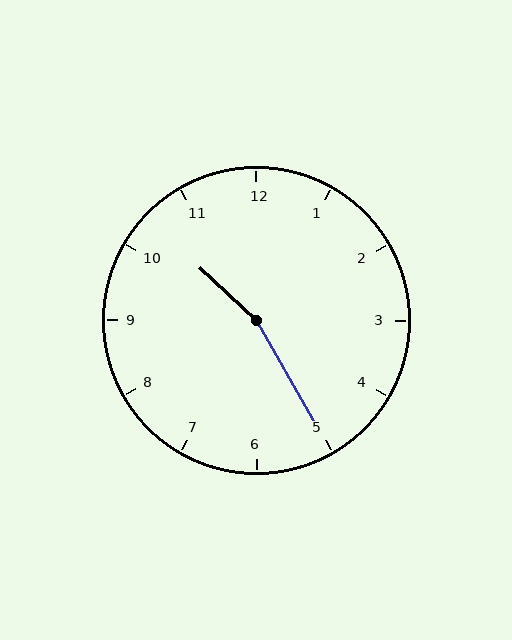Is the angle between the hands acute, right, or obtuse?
It is obtuse.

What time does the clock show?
10:25.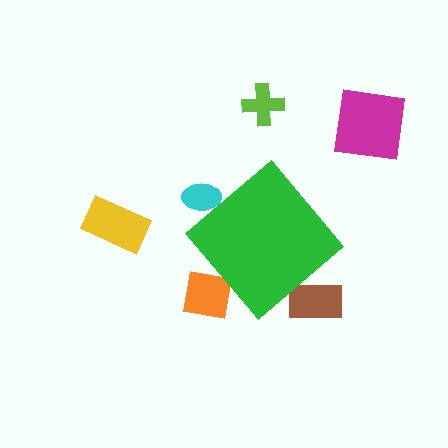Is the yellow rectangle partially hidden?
No, the yellow rectangle is fully visible.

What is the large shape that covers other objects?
A green diamond.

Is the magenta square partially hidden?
No, the magenta square is fully visible.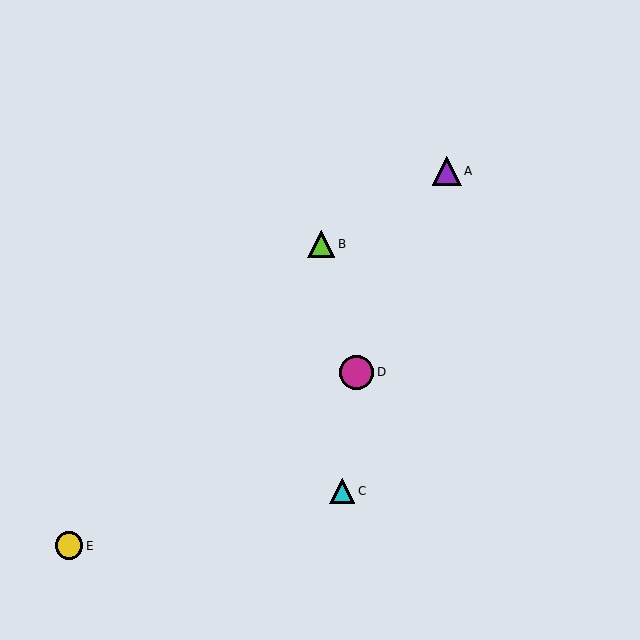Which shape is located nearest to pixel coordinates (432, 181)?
The purple triangle (labeled A) at (447, 171) is nearest to that location.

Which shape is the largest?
The magenta circle (labeled D) is the largest.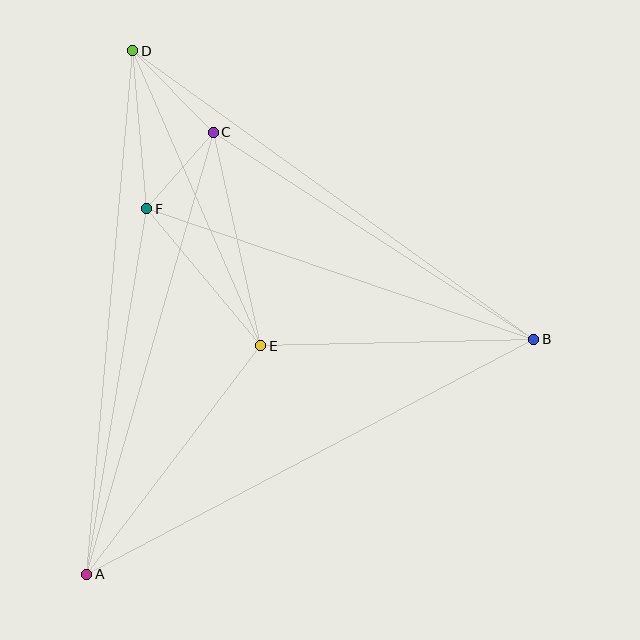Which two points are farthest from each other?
Points A and D are farthest from each other.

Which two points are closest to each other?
Points C and F are closest to each other.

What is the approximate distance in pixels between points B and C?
The distance between B and C is approximately 381 pixels.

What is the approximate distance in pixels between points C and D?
The distance between C and D is approximately 115 pixels.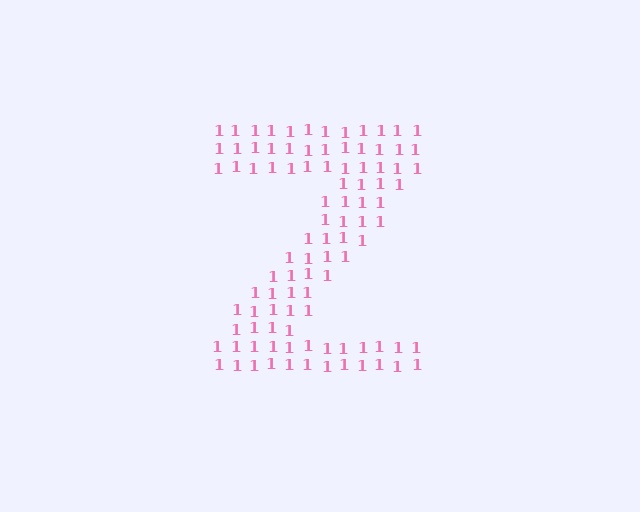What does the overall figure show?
The overall figure shows the letter Z.